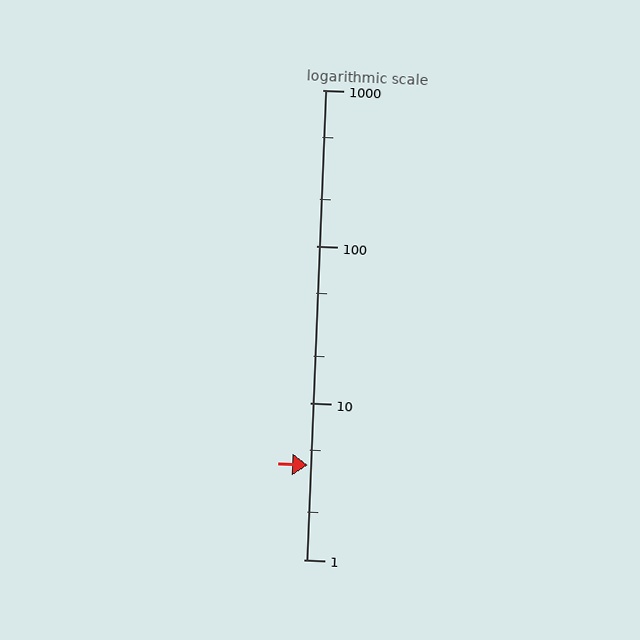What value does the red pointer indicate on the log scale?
The pointer indicates approximately 4.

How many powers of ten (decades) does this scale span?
The scale spans 3 decades, from 1 to 1000.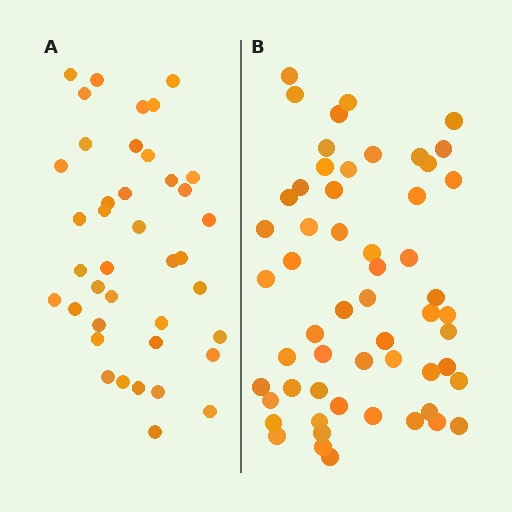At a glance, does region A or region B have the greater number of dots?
Region B (the right region) has more dots.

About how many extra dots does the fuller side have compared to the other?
Region B has approximately 15 more dots than region A.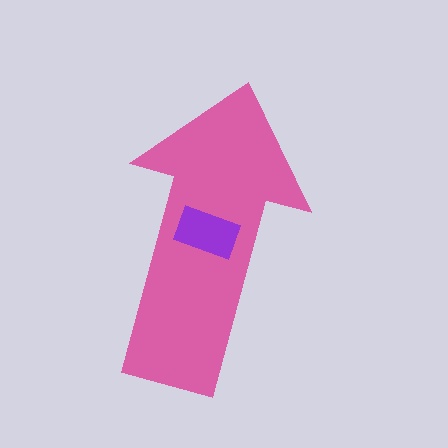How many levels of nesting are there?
2.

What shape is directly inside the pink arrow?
The purple rectangle.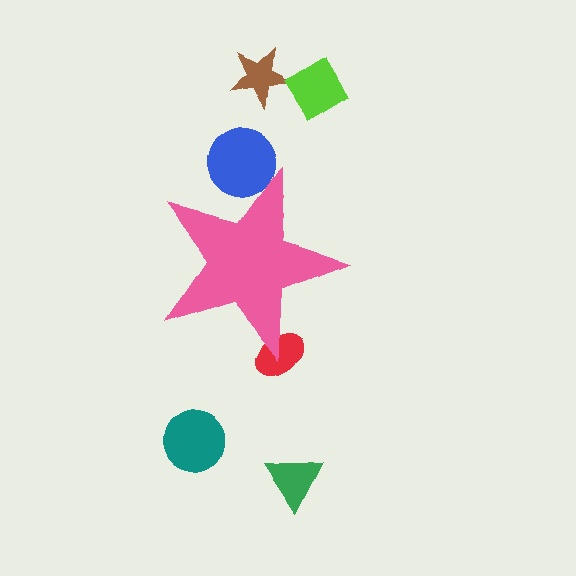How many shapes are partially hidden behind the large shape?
2 shapes are partially hidden.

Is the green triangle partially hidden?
No, the green triangle is fully visible.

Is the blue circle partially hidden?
Yes, the blue circle is partially hidden behind the pink star.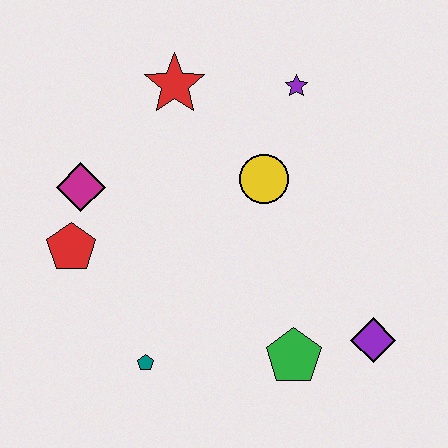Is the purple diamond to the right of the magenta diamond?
Yes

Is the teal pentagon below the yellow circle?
Yes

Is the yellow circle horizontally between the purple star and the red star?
Yes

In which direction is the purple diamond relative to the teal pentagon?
The purple diamond is to the right of the teal pentagon.